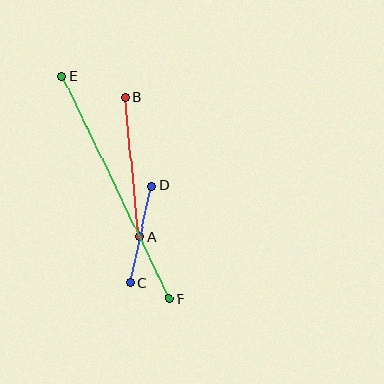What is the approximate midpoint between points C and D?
The midpoint is at approximately (141, 234) pixels.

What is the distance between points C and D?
The distance is approximately 99 pixels.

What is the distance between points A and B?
The distance is approximately 140 pixels.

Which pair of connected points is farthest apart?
Points E and F are farthest apart.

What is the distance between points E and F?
The distance is approximately 247 pixels.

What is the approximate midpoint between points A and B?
The midpoint is at approximately (132, 167) pixels.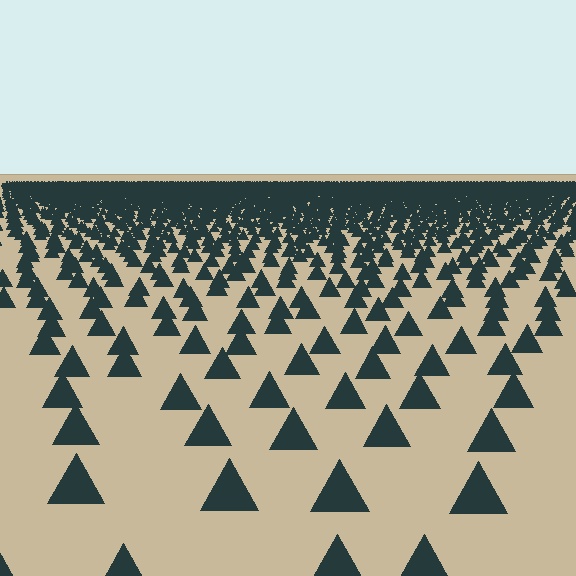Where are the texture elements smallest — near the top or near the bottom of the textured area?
Near the top.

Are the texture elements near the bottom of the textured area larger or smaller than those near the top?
Larger. Near the bottom, elements are closer to the viewer and appear at a bigger on-screen size.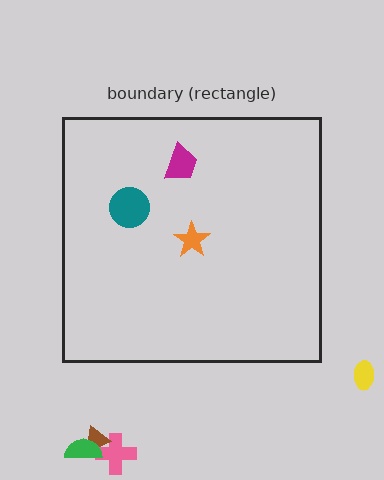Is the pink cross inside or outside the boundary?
Outside.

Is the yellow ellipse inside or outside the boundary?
Outside.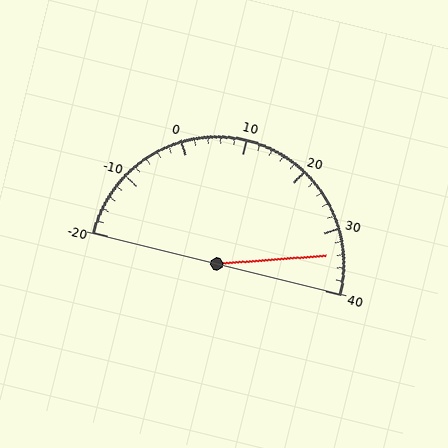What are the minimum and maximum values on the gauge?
The gauge ranges from -20 to 40.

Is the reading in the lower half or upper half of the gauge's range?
The reading is in the upper half of the range (-20 to 40).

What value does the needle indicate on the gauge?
The needle indicates approximately 34.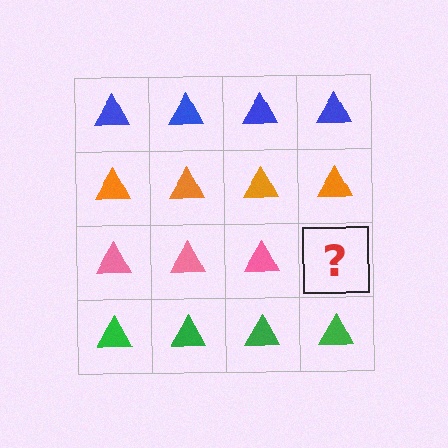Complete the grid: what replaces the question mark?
The question mark should be replaced with a pink triangle.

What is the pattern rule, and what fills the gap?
The rule is that each row has a consistent color. The gap should be filled with a pink triangle.